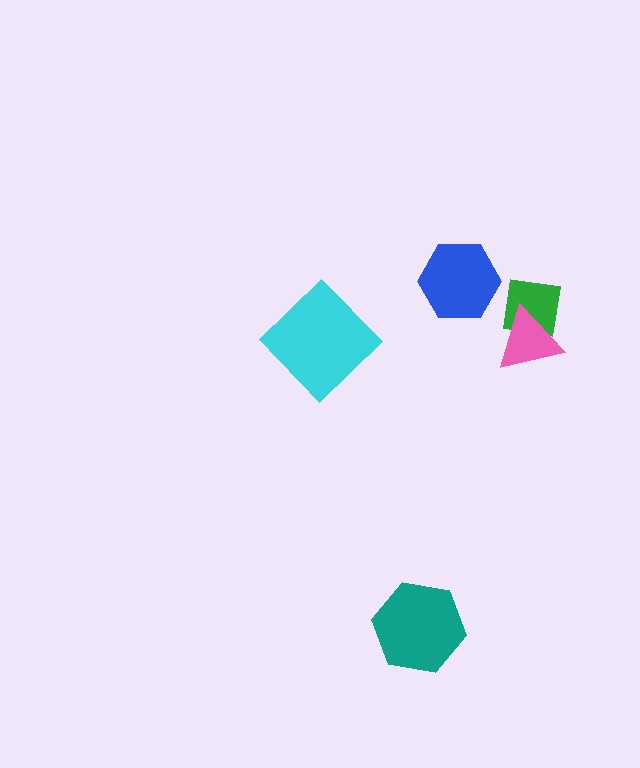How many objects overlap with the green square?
1 object overlaps with the green square.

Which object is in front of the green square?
The pink triangle is in front of the green square.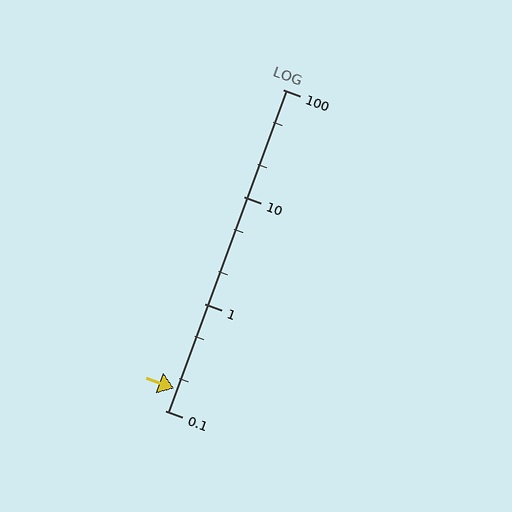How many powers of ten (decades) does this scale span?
The scale spans 3 decades, from 0.1 to 100.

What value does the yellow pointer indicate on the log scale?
The pointer indicates approximately 0.16.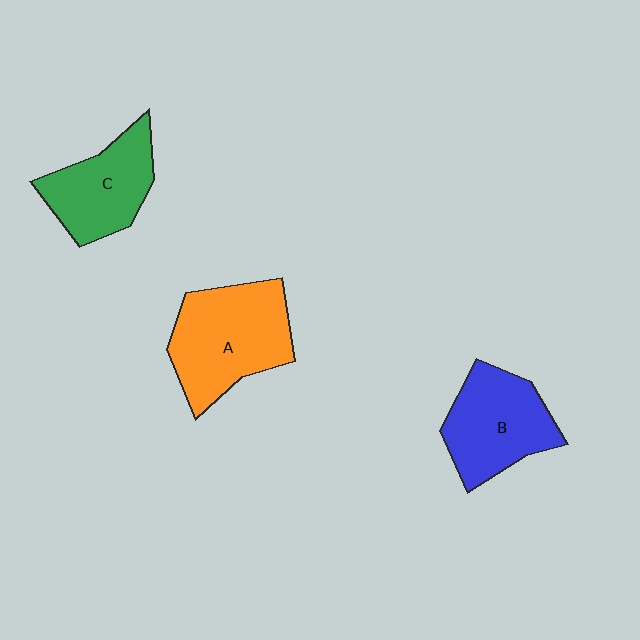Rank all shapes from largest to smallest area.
From largest to smallest: A (orange), B (blue), C (green).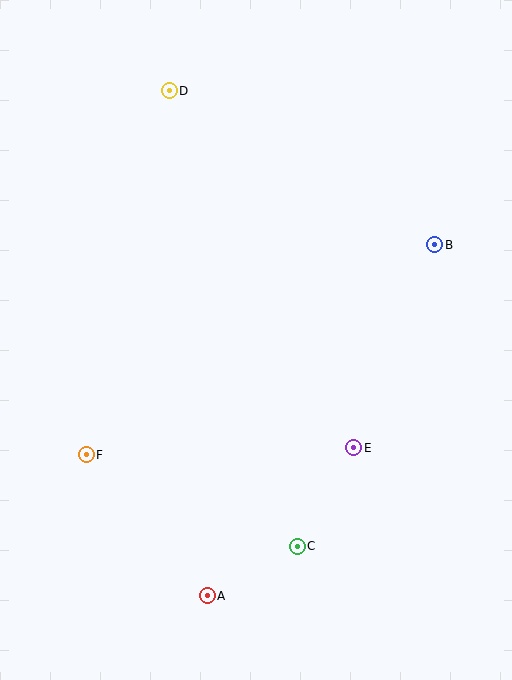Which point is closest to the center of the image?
Point E at (354, 448) is closest to the center.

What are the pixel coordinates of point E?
Point E is at (354, 448).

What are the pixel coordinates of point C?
Point C is at (297, 546).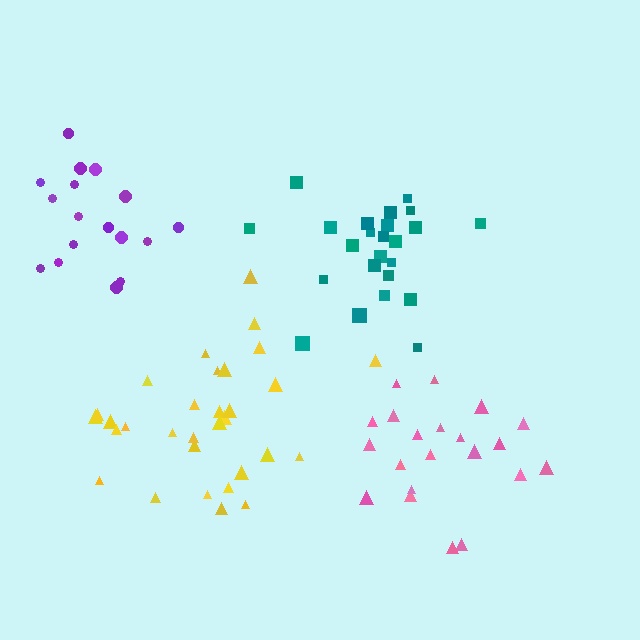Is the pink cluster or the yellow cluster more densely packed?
Pink.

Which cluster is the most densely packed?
Purple.